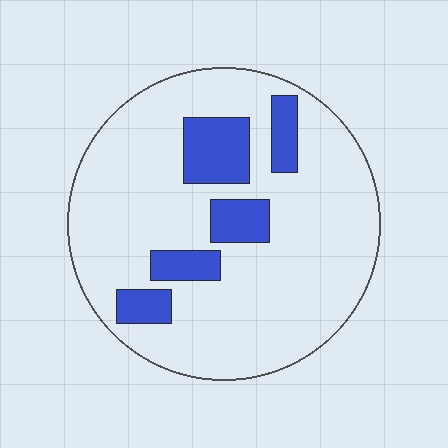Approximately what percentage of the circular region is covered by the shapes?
Approximately 15%.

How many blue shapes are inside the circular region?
5.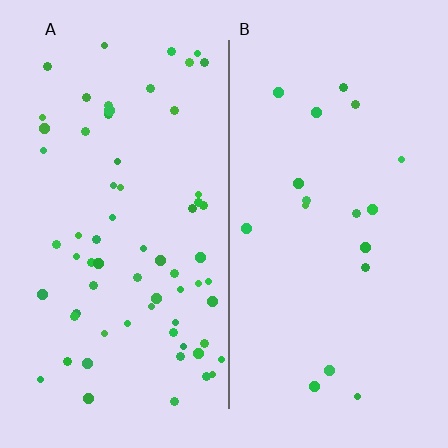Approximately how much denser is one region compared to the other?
Approximately 3.6× — region A over region B.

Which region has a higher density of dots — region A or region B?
A (the left).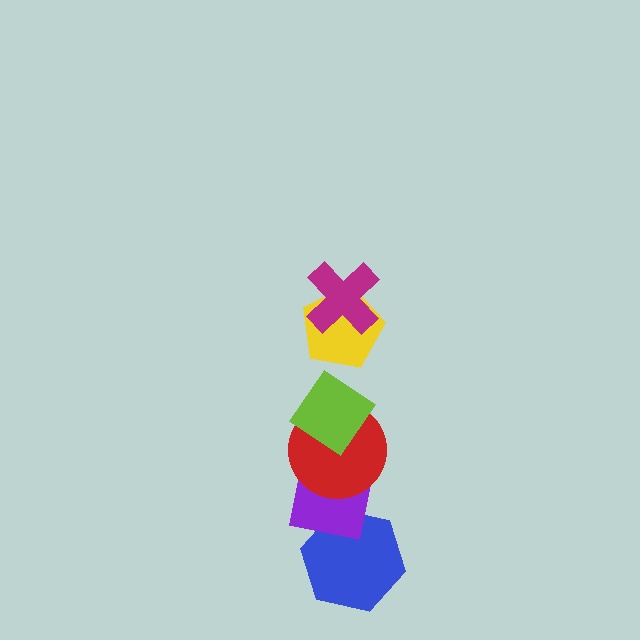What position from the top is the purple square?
The purple square is 5th from the top.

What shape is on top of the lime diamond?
The yellow pentagon is on top of the lime diamond.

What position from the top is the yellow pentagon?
The yellow pentagon is 2nd from the top.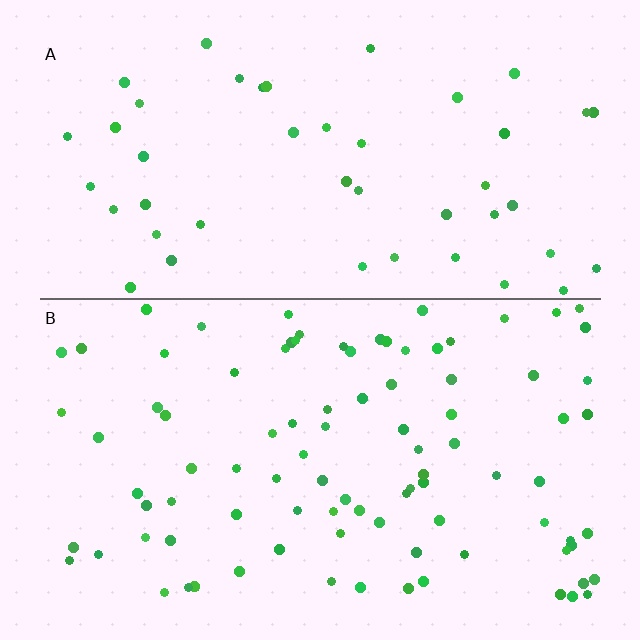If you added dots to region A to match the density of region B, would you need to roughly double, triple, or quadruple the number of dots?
Approximately double.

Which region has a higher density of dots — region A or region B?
B (the bottom).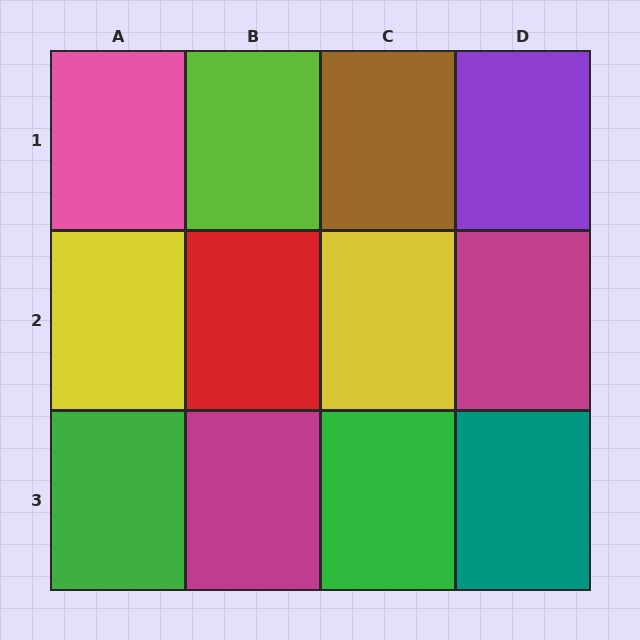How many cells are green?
2 cells are green.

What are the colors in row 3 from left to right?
Green, magenta, green, teal.